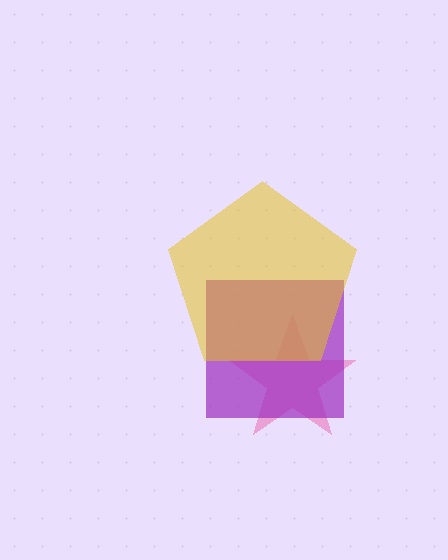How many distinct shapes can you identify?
There are 3 distinct shapes: a pink star, a purple square, a yellow pentagon.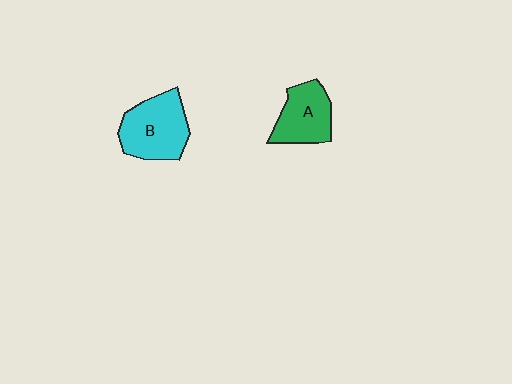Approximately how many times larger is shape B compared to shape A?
Approximately 1.3 times.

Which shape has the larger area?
Shape B (cyan).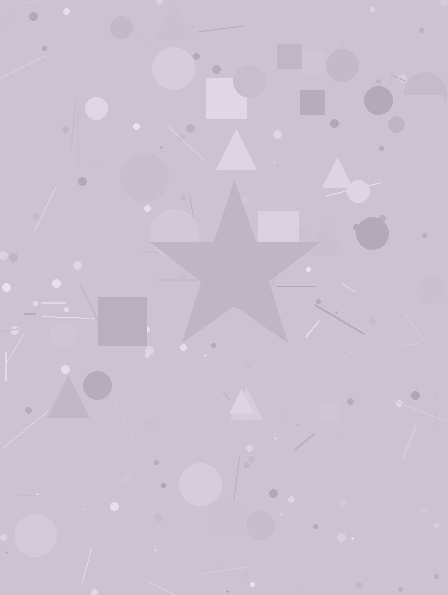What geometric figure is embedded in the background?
A star is embedded in the background.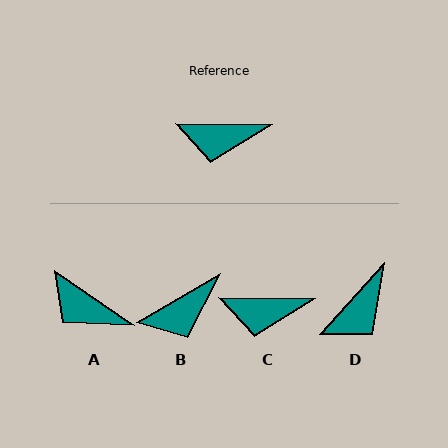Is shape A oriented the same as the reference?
No, it is off by about 34 degrees.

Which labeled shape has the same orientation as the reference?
C.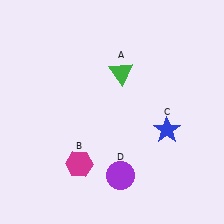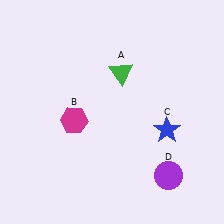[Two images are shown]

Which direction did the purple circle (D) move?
The purple circle (D) moved right.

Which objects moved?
The objects that moved are: the magenta hexagon (B), the purple circle (D).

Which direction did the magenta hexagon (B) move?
The magenta hexagon (B) moved up.